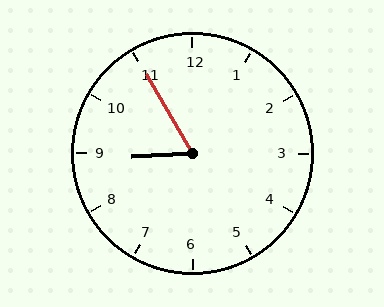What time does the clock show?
8:55.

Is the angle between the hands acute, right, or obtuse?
It is acute.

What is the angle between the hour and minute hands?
Approximately 62 degrees.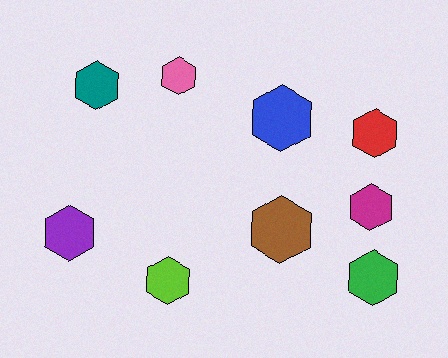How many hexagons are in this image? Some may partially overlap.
There are 9 hexagons.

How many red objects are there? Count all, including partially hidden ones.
There is 1 red object.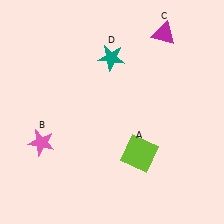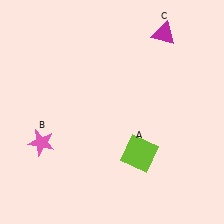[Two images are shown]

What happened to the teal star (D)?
The teal star (D) was removed in Image 2. It was in the top-left area of Image 1.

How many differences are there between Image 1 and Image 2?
There is 1 difference between the two images.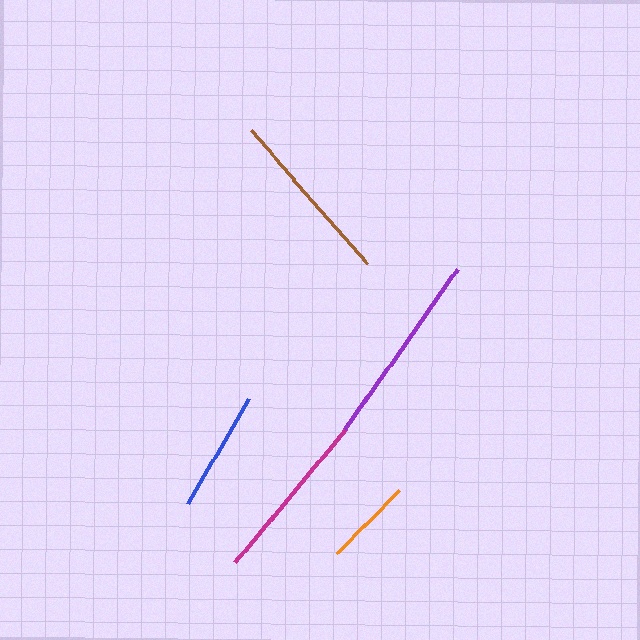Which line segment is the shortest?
The orange line is the shortest at approximately 90 pixels.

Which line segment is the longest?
The purple line is the longest at approximately 195 pixels.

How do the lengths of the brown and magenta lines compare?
The brown and magenta lines are approximately the same length.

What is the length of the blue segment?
The blue segment is approximately 121 pixels long.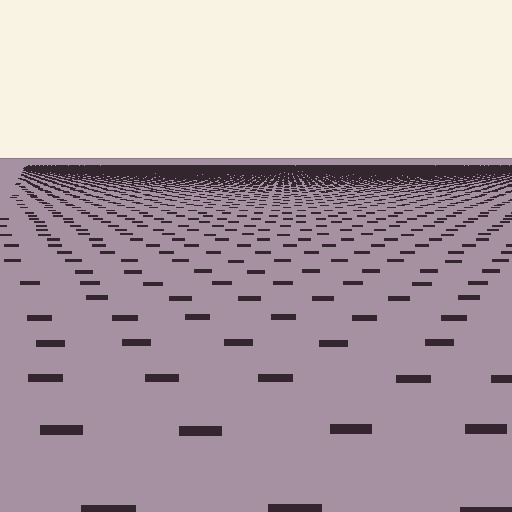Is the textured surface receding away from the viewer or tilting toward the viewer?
The surface is receding away from the viewer. Texture elements get smaller and denser toward the top.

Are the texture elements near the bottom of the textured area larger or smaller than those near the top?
Larger. Near the bottom, elements are closer to the viewer and appear at a bigger on-screen size.